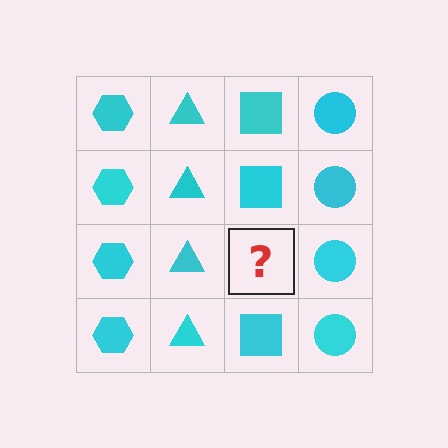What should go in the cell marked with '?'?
The missing cell should contain a cyan square.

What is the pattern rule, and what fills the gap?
The rule is that each column has a consistent shape. The gap should be filled with a cyan square.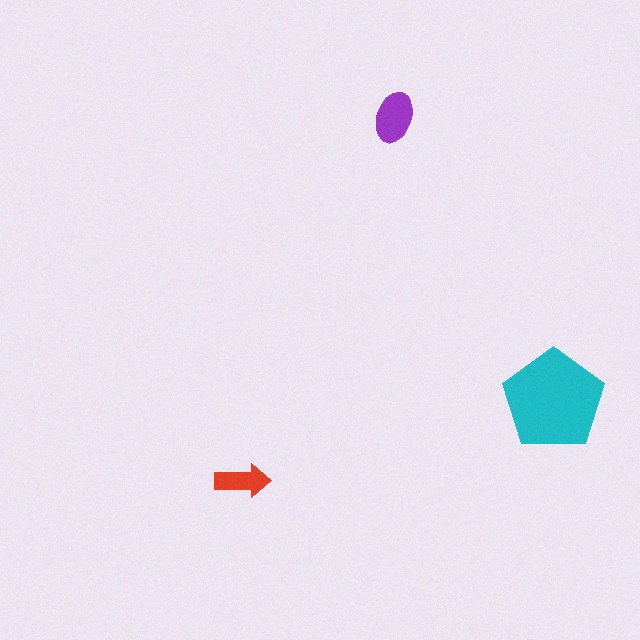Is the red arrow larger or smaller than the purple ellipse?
Smaller.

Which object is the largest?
The cyan pentagon.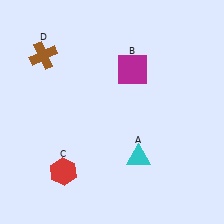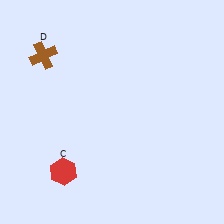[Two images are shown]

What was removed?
The magenta square (B), the cyan triangle (A) were removed in Image 2.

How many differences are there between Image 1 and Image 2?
There are 2 differences between the two images.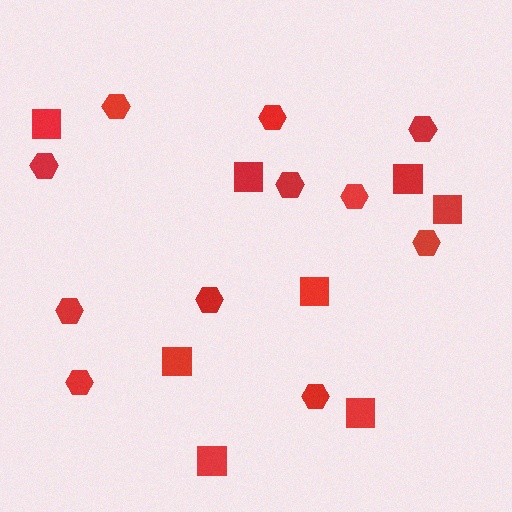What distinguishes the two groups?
There are 2 groups: one group of hexagons (11) and one group of squares (8).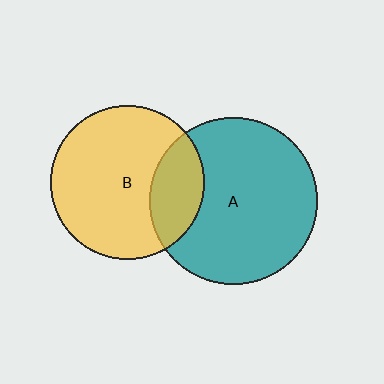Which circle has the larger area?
Circle A (teal).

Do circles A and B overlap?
Yes.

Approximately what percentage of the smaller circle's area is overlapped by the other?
Approximately 25%.